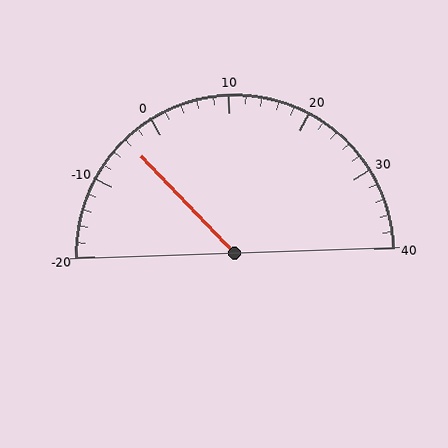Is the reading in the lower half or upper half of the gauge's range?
The reading is in the lower half of the range (-20 to 40).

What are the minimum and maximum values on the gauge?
The gauge ranges from -20 to 40.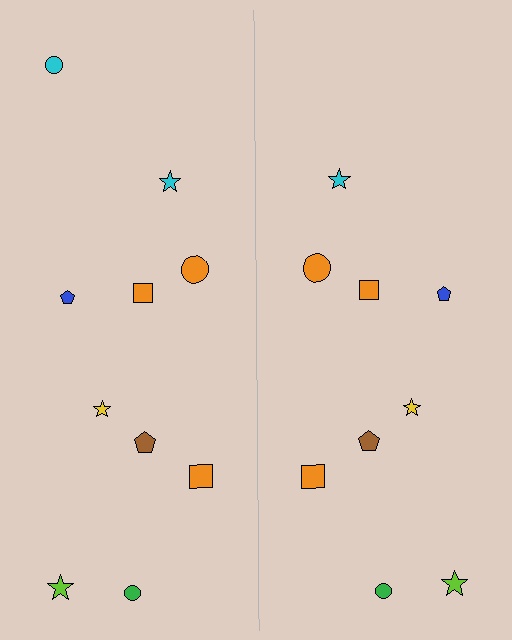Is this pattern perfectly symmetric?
No, the pattern is not perfectly symmetric. A cyan circle is missing from the right side.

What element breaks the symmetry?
A cyan circle is missing from the right side.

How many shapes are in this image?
There are 19 shapes in this image.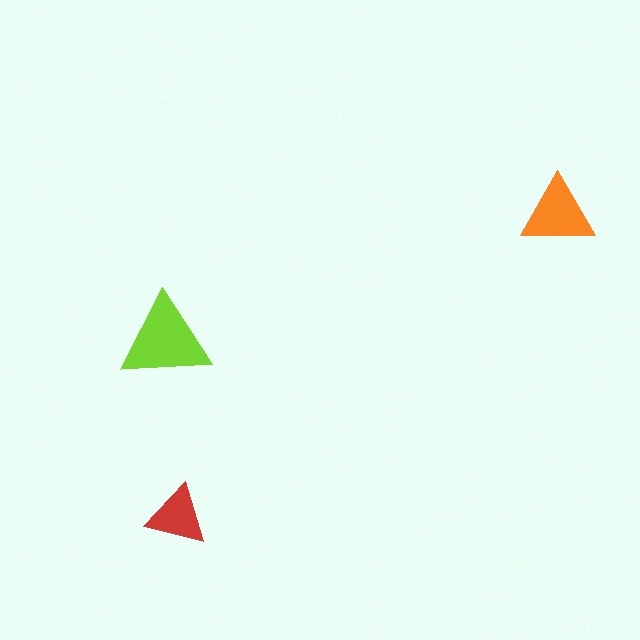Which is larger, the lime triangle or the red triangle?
The lime one.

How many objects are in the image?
There are 3 objects in the image.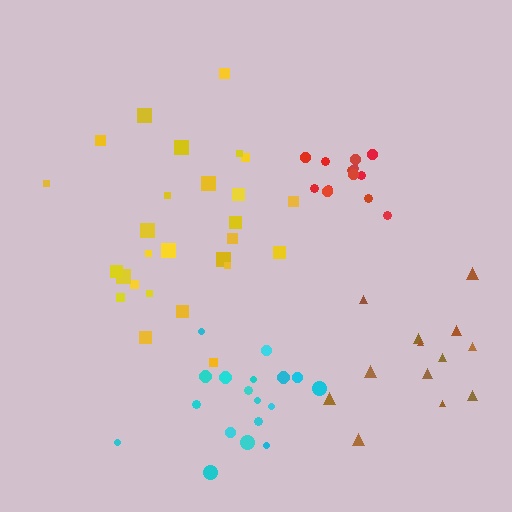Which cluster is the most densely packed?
Red.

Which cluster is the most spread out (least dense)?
Brown.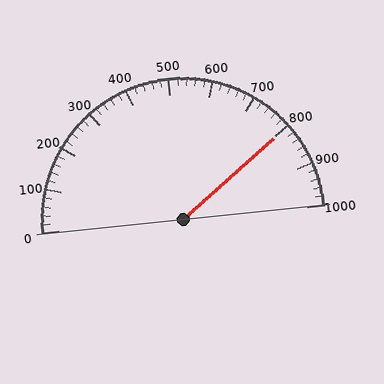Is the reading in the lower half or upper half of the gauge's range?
The reading is in the upper half of the range (0 to 1000).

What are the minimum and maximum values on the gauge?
The gauge ranges from 0 to 1000.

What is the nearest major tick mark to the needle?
The nearest major tick mark is 800.